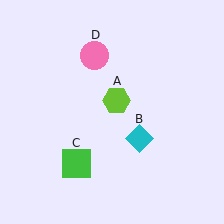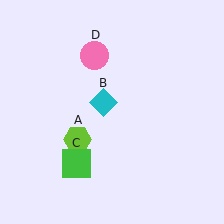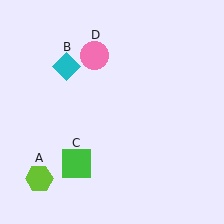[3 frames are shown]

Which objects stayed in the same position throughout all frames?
Green square (object C) and pink circle (object D) remained stationary.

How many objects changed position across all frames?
2 objects changed position: lime hexagon (object A), cyan diamond (object B).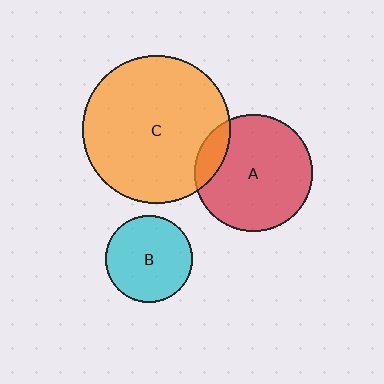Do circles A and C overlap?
Yes.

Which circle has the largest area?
Circle C (orange).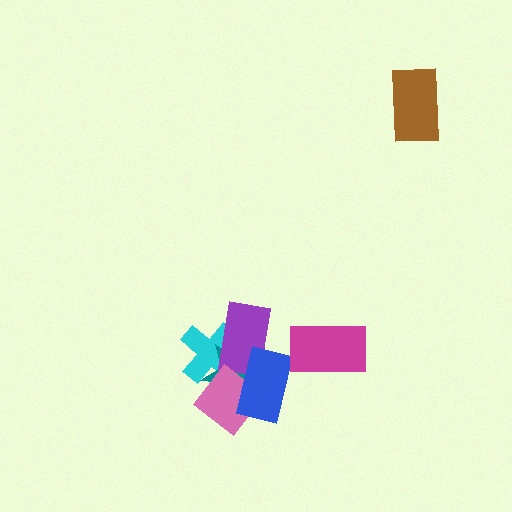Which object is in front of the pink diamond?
The blue rectangle is in front of the pink diamond.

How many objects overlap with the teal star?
4 objects overlap with the teal star.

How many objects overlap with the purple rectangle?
4 objects overlap with the purple rectangle.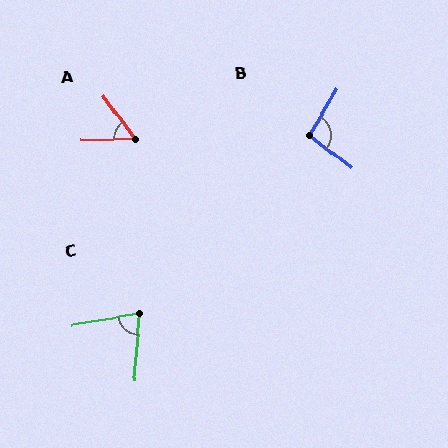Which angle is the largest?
B, at approximately 97 degrees.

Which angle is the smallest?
A, at approximately 54 degrees.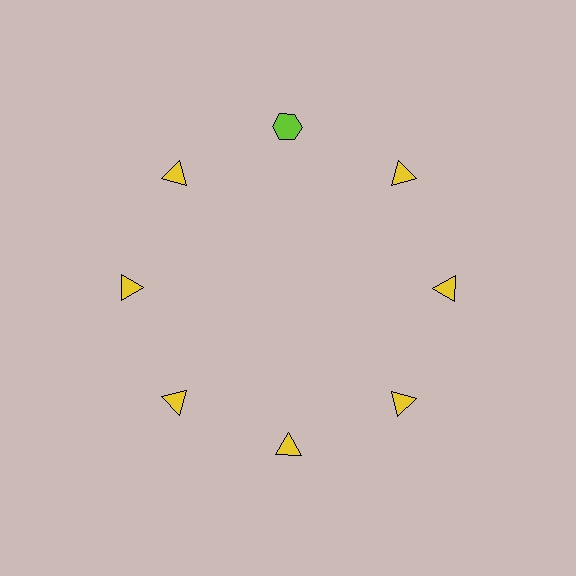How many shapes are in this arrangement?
There are 8 shapes arranged in a ring pattern.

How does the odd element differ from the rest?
It differs in both color (lime instead of yellow) and shape (hexagon instead of triangle).